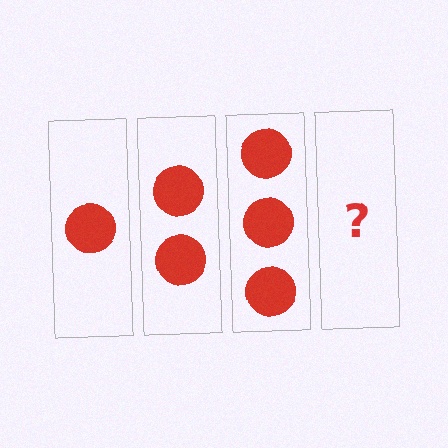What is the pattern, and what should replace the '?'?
The pattern is that each step adds one more circle. The '?' should be 4 circles.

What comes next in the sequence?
The next element should be 4 circles.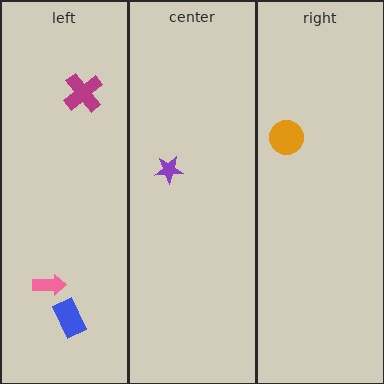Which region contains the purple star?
The center region.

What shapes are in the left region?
The pink arrow, the magenta cross, the blue rectangle.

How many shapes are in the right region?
1.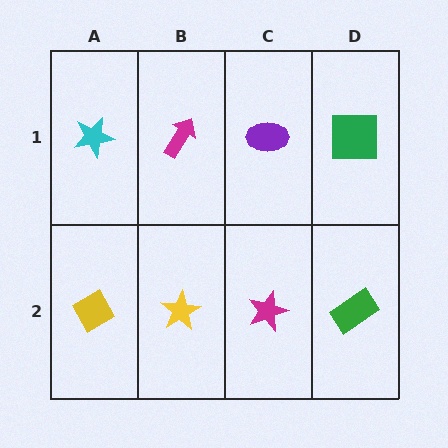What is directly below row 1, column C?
A magenta star.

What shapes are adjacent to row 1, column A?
A yellow diamond (row 2, column A), a magenta arrow (row 1, column B).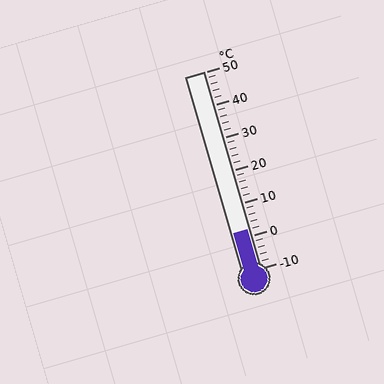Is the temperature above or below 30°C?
The temperature is below 30°C.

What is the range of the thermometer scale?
The thermometer scale ranges from -10°C to 50°C.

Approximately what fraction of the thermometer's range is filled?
The thermometer is filled to approximately 20% of its range.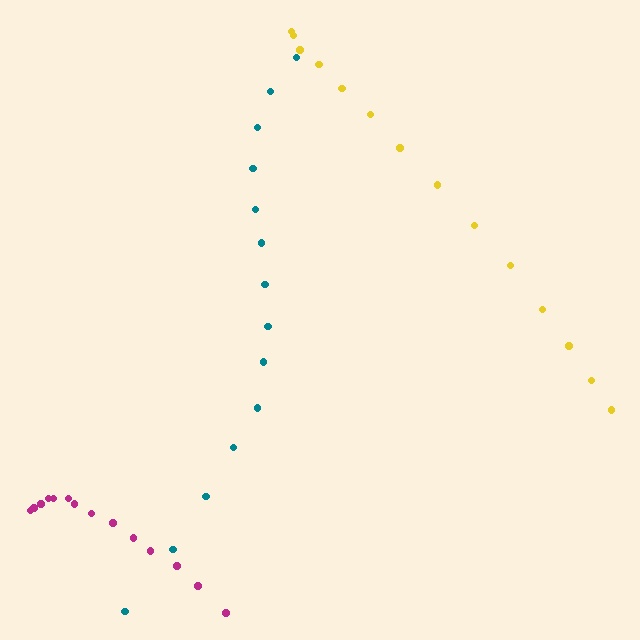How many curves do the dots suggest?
There are 3 distinct paths.